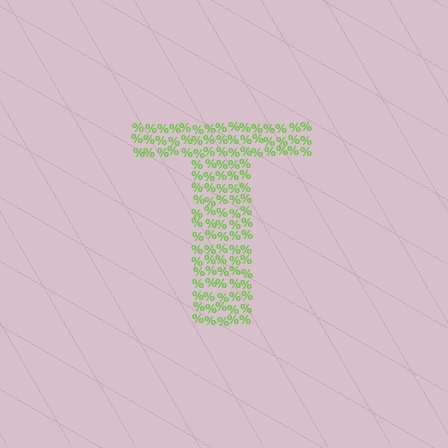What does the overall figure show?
The overall figure shows the letter T.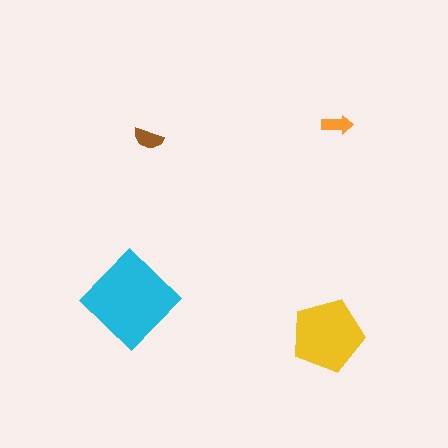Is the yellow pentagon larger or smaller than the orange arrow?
Larger.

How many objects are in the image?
There are 4 objects in the image.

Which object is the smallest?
The orange arrow.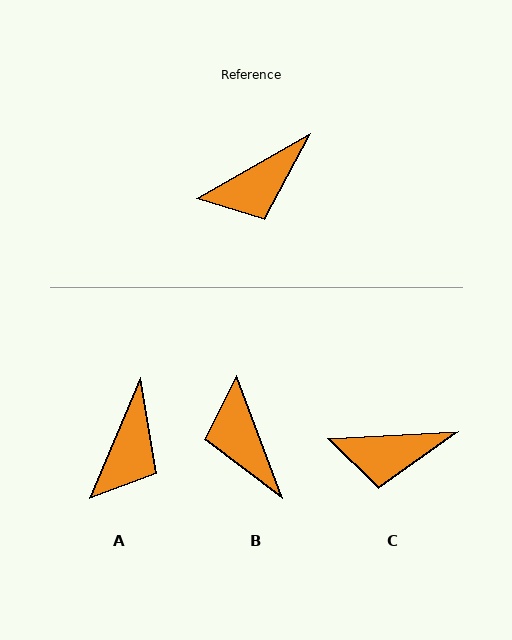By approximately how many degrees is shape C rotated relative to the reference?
Approximately 26 degrees clockwise.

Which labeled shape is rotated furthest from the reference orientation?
B, about 99 degrees away.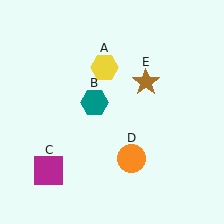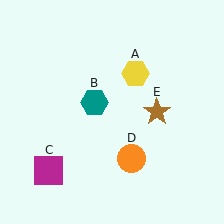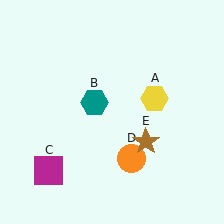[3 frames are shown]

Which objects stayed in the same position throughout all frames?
Teal hexagon (object B) and magenta square (object C) and orange circle (object D) remained stationary.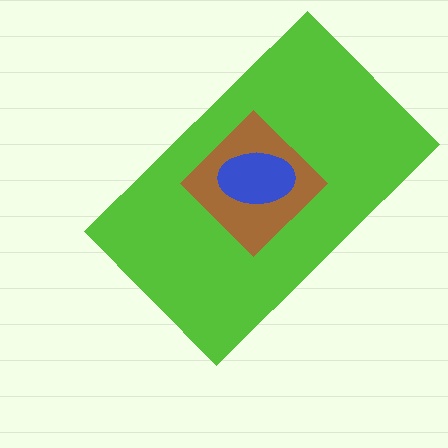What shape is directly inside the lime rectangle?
The brown diamond.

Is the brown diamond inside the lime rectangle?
Yes.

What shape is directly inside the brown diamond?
The blue ellipse.